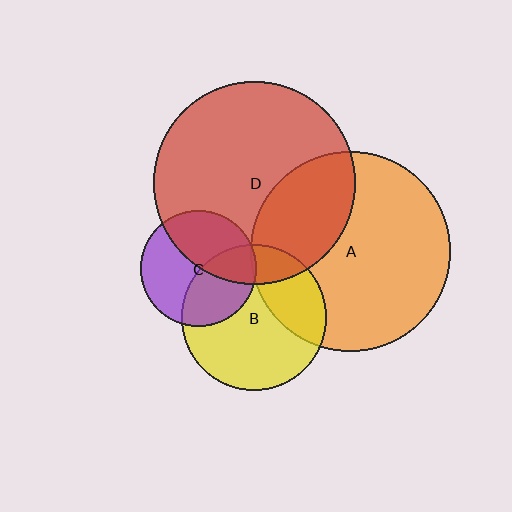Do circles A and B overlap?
Yes.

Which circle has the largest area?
Circle D (red).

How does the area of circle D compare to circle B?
Approximately 1.9 times.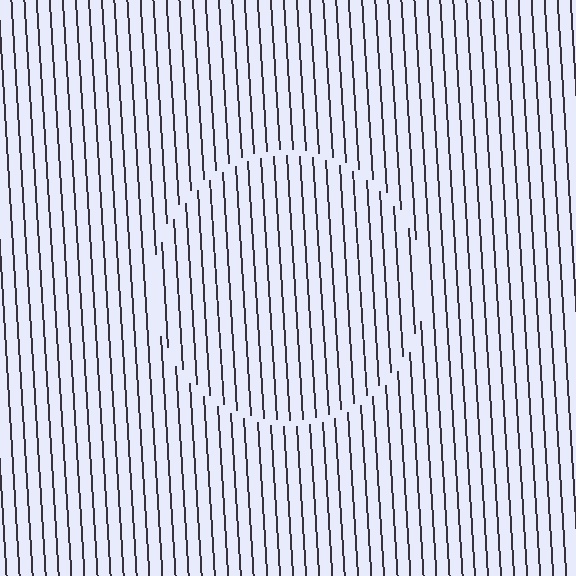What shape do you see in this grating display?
An illusory circle. The interior of the shape contains the same grating, shifted by half a period — the contour is defined by the phase discontinuity where line-ends from the inner and outer gratings abut.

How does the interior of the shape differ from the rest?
The interior of the shape contains the same grating, shifted by half a period — the contour is defined by the phase discontinuity where line-ends from the inner and outer gratings abut.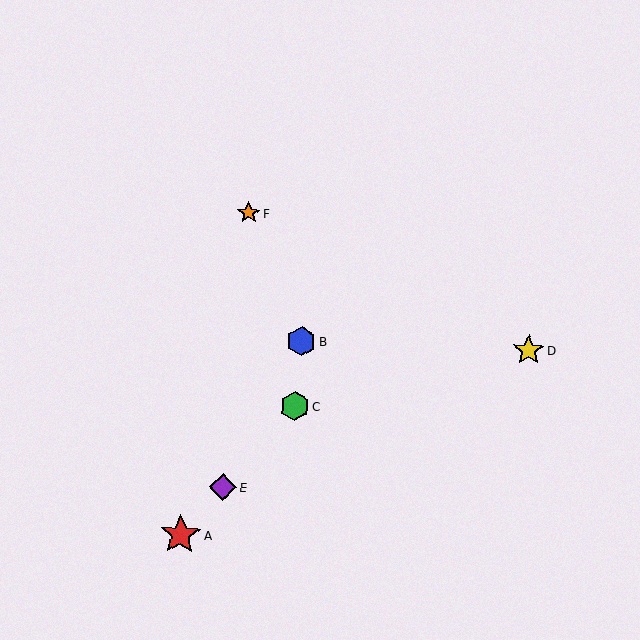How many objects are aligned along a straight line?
3 objects (A, C, E) are aligned along a straight line.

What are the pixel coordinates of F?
Object F is at (249, 213).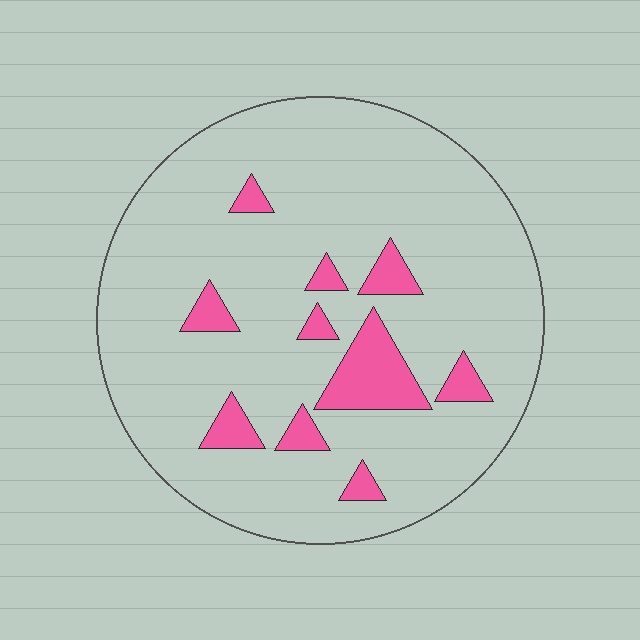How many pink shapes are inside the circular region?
10.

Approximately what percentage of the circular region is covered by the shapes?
Approximately 10%.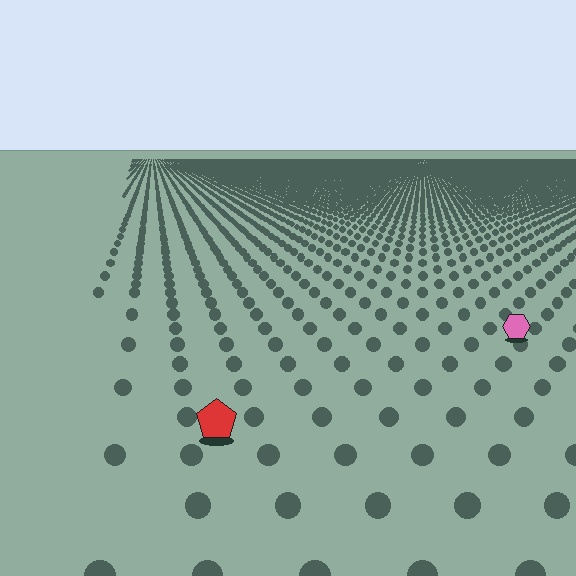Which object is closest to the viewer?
The red pentagon is closest. The texture marks near it are larger and more spread out.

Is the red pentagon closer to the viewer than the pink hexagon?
Yes. The red pentagon is closer — you can tell from the texture gradient: the ground texture is coarser near it.